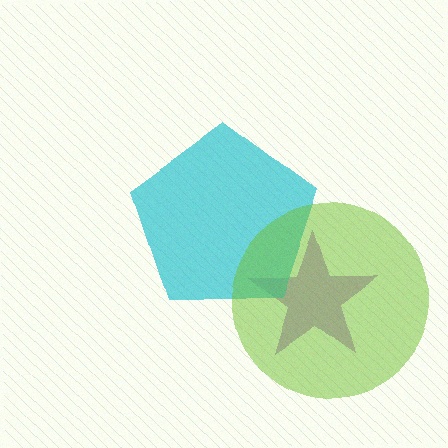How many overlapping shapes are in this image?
There are 3 overlapping shapes in the image.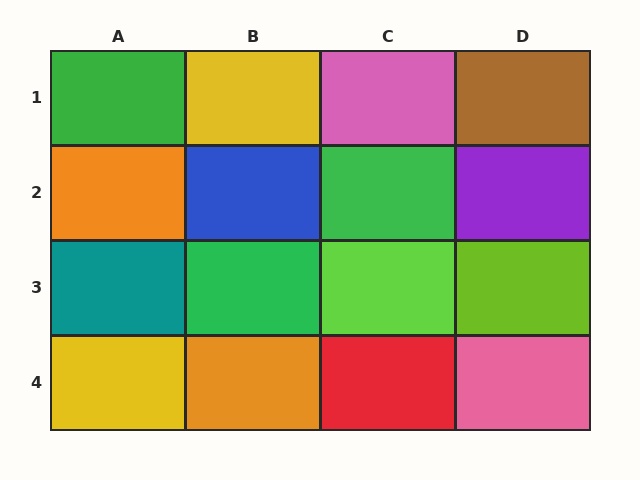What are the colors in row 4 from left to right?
Yellow, orange, red, pink.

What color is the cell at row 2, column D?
Purple.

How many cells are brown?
1 cell is brown.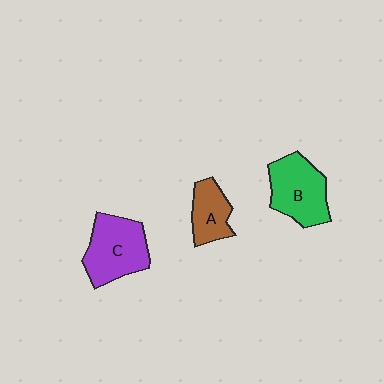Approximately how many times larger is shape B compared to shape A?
Approximately 1.6 times.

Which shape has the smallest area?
Shape A (brown).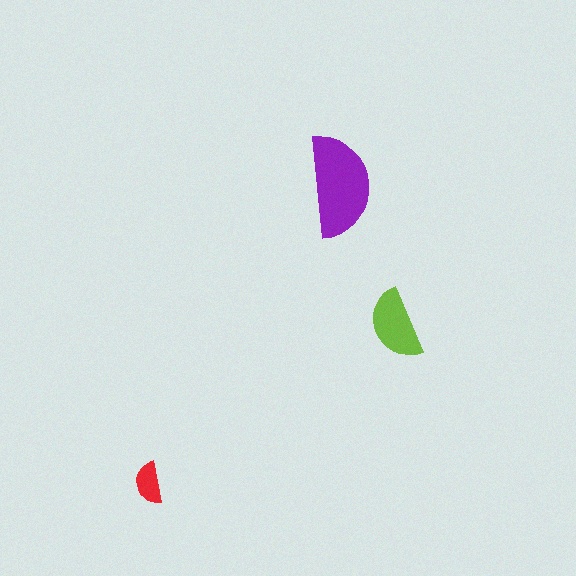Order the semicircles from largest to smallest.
the purple one, the lime one, the red one.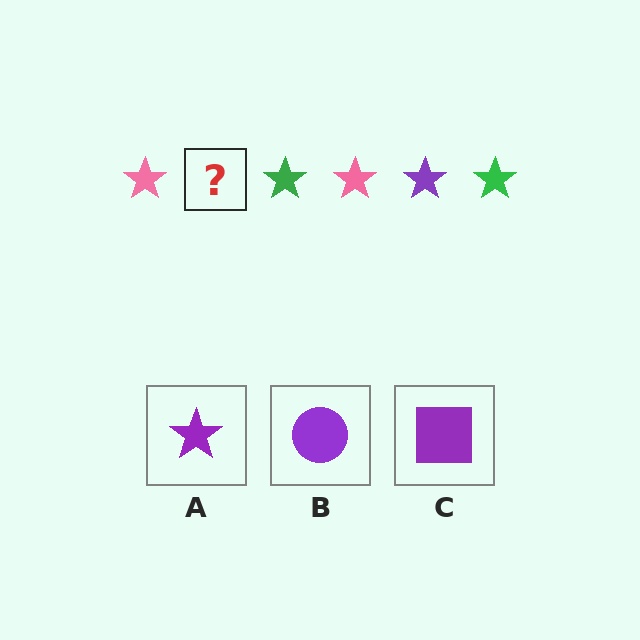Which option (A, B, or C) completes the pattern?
A.